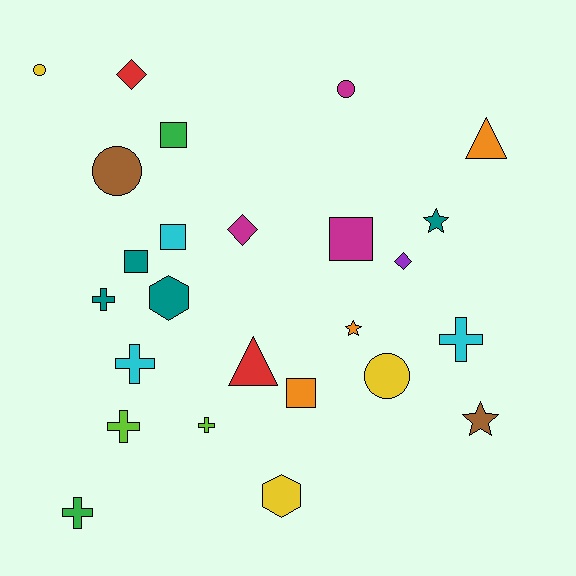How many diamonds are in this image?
There are 3 diamonds.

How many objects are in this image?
There are 25 objects.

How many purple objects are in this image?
There is 1 purple object.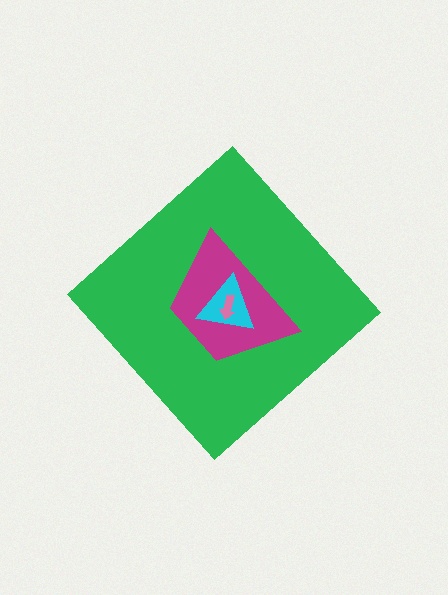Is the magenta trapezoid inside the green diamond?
Yes.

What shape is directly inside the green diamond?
The magenta trapezoid.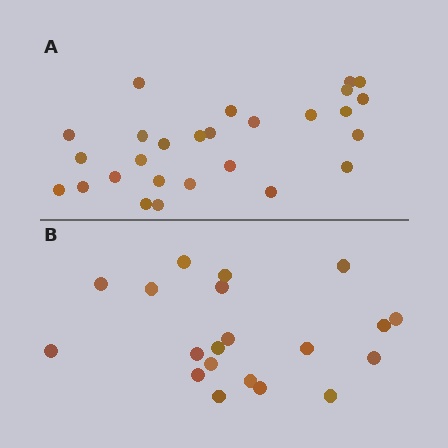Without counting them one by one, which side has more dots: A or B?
Region A (the top region) has more dots.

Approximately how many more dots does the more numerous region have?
Region A has roughly 8 or so more dots than region B.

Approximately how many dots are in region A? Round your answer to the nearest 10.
About 30 dots. (The exact count is 27, which rounds to 30.)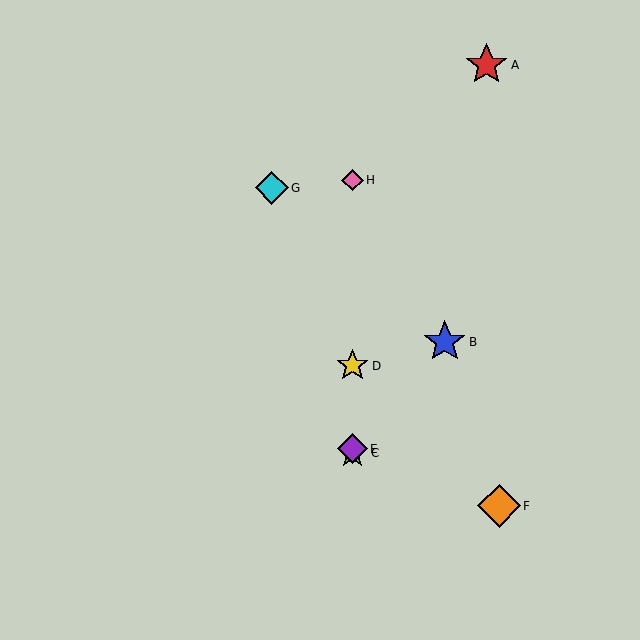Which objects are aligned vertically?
Objects C, D, E, H are aligned vertically.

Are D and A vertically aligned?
No, D is at x≈353 and A is at x≈486.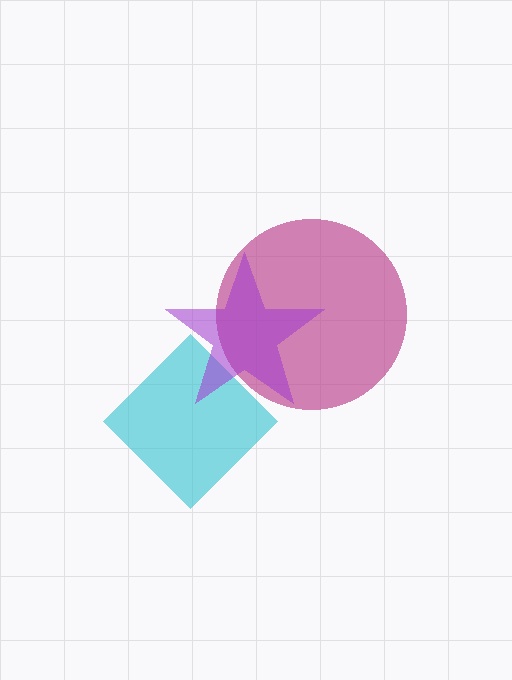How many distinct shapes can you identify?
There are 3 distinct shapes: a magenta circle, a cyan diamond, a purple star.